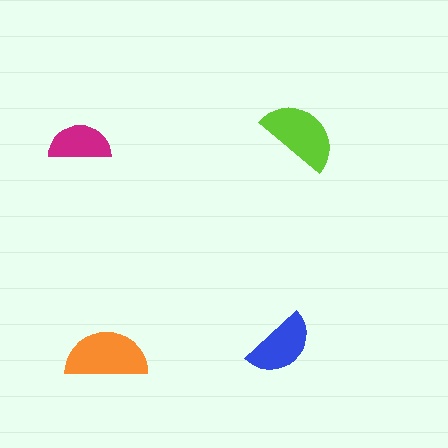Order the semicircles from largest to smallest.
the orange one, the lime one, the blue one, the magenta one.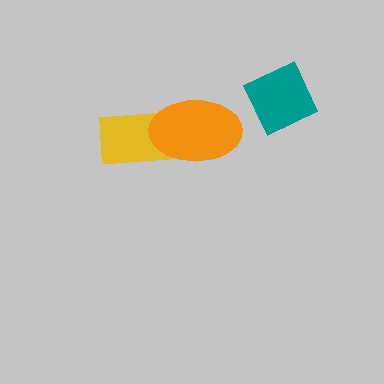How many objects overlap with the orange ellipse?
1 object overlaps with the orange ellipse.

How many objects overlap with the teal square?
0 objects overlap with the teal square.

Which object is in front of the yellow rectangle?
The orange ellipse is in front of the yellow rectangle.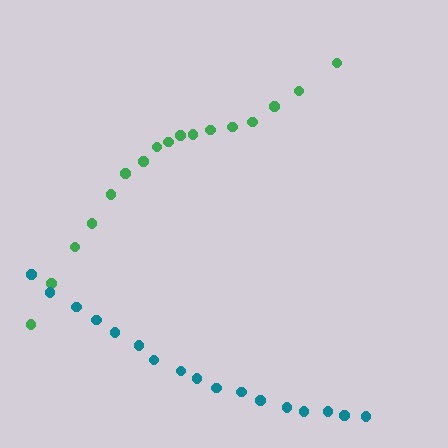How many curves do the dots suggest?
There are 2 distinct paths.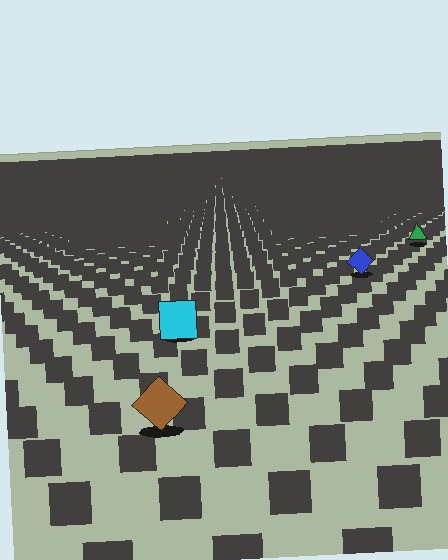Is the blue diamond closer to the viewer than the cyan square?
No. The cyan square is closer — you can tell from the texture gradient: the ground texture is coarser near it.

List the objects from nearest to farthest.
From nearest to farthest: the brown diamond, the cyan square, the blue diamond, the green triangle.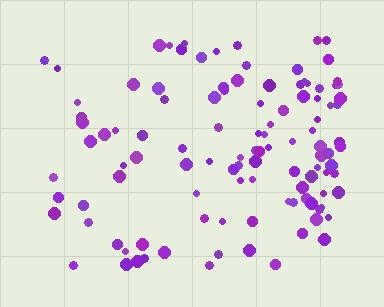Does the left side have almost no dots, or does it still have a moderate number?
Still a moderate number, just noticeably fewer than the right.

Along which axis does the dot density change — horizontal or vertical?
Horizontal.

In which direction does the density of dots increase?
From left to right, with the right side densest.